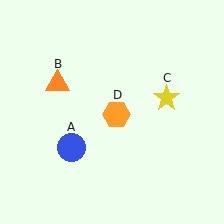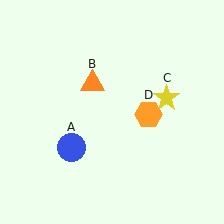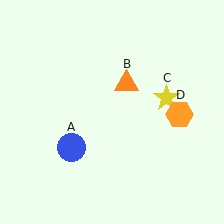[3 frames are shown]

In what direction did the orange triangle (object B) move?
The orange triangle (object B) moved right.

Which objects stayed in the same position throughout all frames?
Blue circle (object A) and yellow star (object C) remained stationary.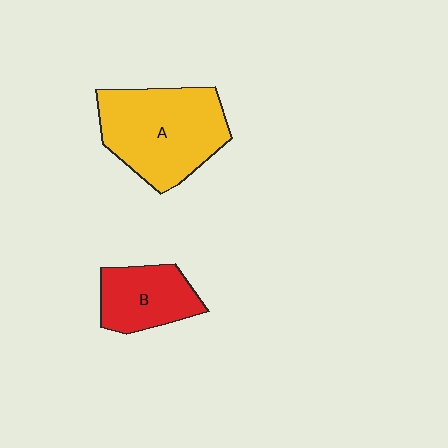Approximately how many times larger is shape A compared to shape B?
Approximately 1.8 times.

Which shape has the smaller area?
Shape B (red).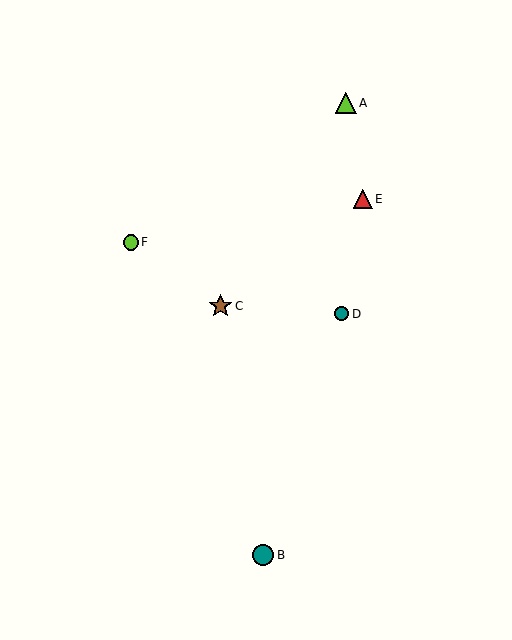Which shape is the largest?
The brown star (labeled C) is the largest.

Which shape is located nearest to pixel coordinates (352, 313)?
The teal circle (labeled D) at (342, 314) is nearest to that location.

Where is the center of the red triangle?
The center of the red triangle is at (363, 199).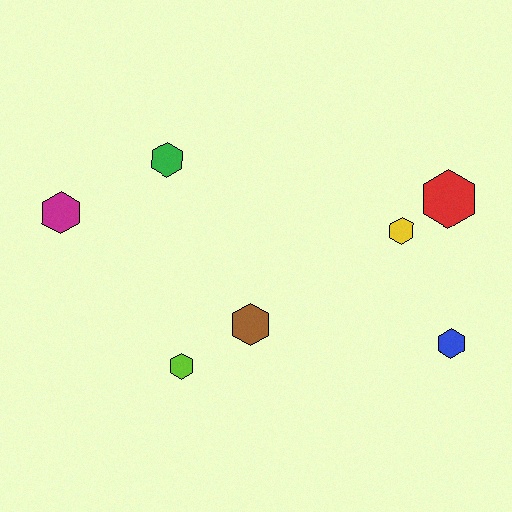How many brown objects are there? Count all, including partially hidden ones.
There is 1 brown object.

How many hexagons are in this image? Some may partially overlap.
There are 7 hexagons.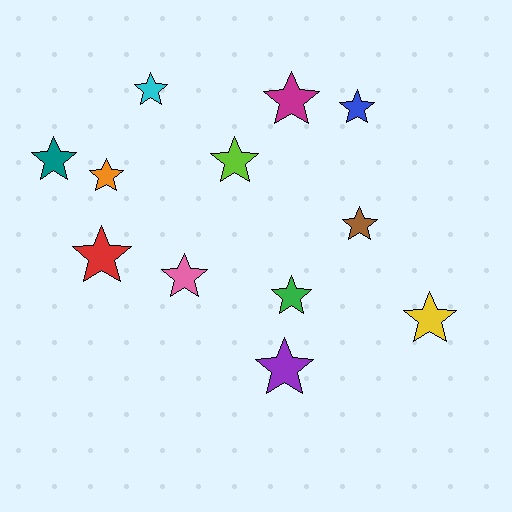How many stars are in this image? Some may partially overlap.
There are 12 stars.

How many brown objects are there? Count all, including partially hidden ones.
There is 1 brown object.